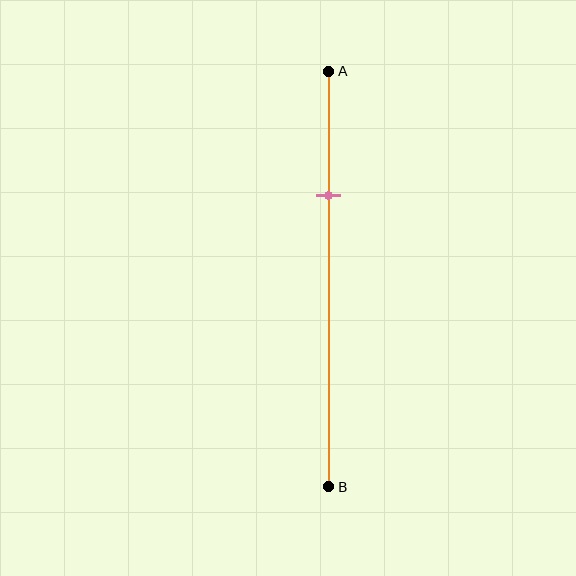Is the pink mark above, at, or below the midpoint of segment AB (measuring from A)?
The pink mark is above the midpoint of segment AB.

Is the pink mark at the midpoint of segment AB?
No, the mark is at about 30% from A, not at the 50% midpoint.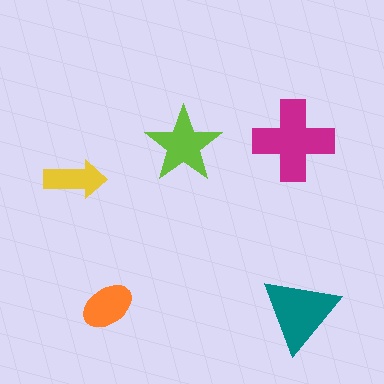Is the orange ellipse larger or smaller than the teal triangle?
Smaller.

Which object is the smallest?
The yellow arrow.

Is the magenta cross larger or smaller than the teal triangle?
Larger.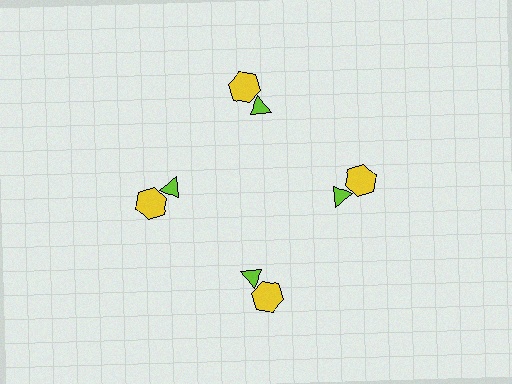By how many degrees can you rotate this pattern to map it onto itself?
The pattern maps onto itself every 90 degrees of rotation.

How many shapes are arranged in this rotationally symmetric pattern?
There are 8 shapes, arranged in 4 groups of 2.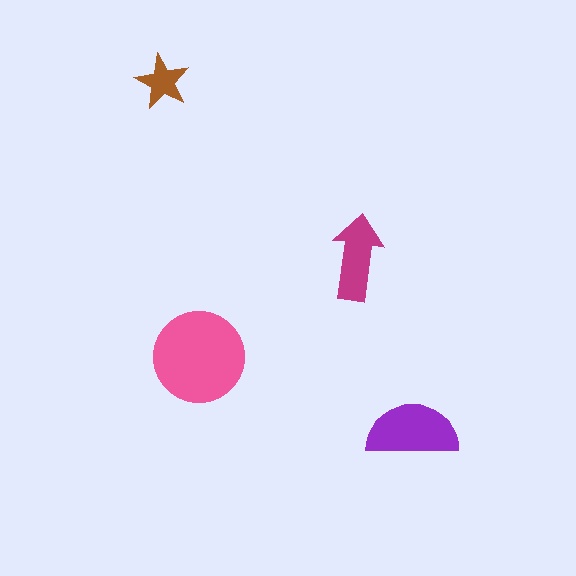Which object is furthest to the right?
The purple semicircle is rightmost.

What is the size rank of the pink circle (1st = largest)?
1st.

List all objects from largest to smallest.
The pink circle, the purple semicircle, the magenta arrow, the brown star.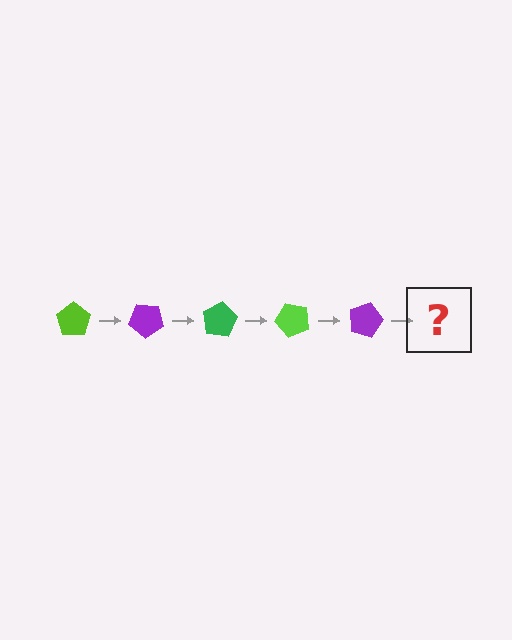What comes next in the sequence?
The next element should be a green pentagon, rotated 200 degrees from the start.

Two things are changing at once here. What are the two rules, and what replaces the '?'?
The two rules are that it rotates 40 degrees each step and the color cycles through lime, purple, and green. The '?' should be a green pentagon, rotated 200 degrees from the start.